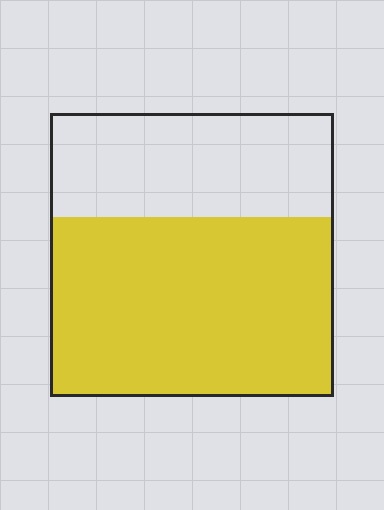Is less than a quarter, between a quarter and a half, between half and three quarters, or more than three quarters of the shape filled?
Between half and three quarters.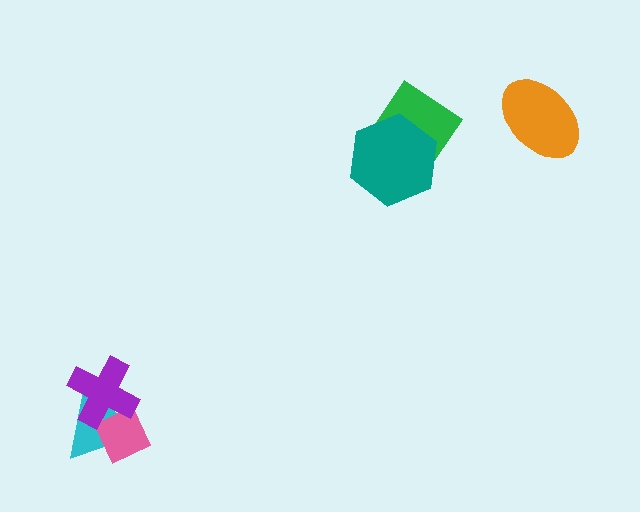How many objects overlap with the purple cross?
2 objects overlap with the purple cross.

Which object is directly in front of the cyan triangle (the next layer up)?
The pink diamond is directly in front of the cyan triangle.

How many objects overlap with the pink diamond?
2 objects overlap with the pink diamond.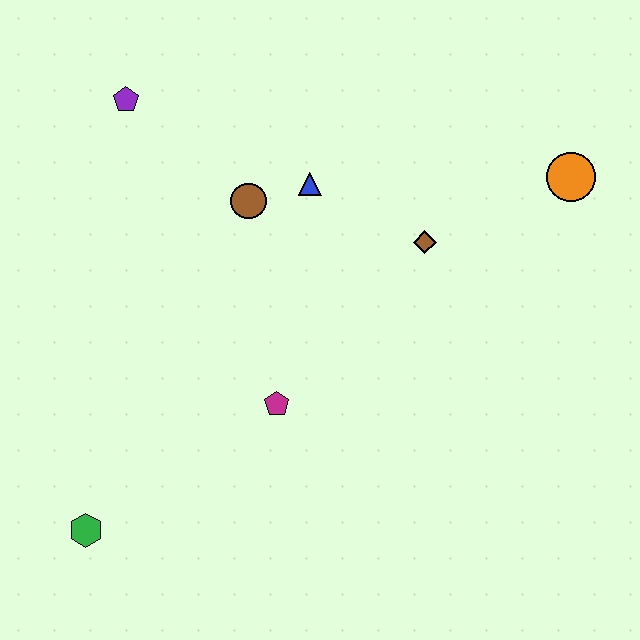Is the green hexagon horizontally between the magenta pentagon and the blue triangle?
No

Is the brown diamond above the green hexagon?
Yes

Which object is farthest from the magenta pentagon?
The orange circle is farthest from the magenta pentagon.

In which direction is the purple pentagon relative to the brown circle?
The purple pentagon is to the left of the brown circle.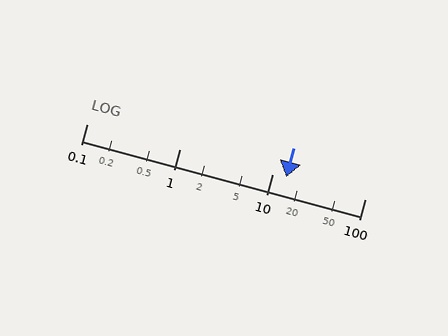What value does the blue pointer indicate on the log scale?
The pointer indicates approximately 14.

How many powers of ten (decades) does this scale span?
The scale spans 3 decades, from 0.1 to 100.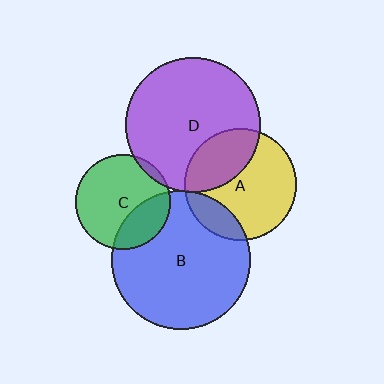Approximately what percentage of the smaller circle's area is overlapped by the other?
Approximately 5%.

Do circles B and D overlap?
Yes.